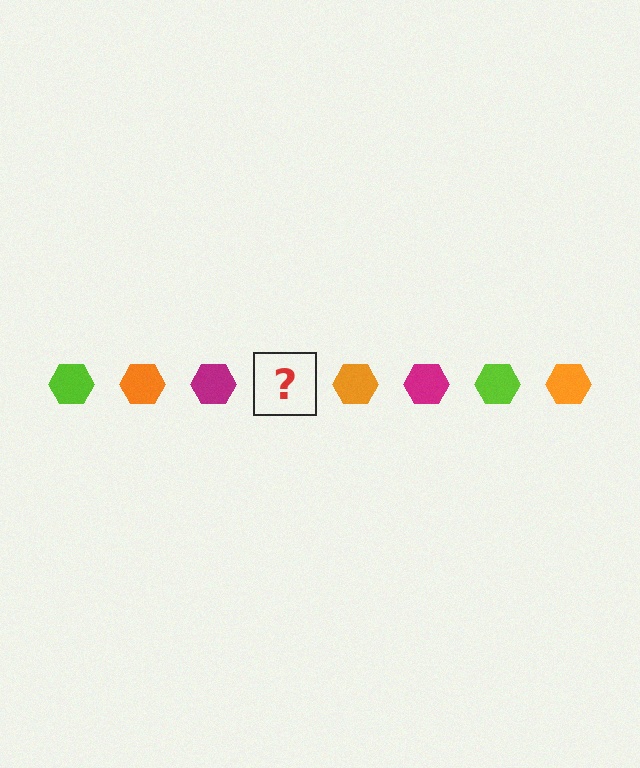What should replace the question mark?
The question mark should be replaced with a lime hexagon.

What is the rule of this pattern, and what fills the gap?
The rule is that the pattern cycles through lime, orange, magenta hexagons. The gap should be filled with a lime hexagon.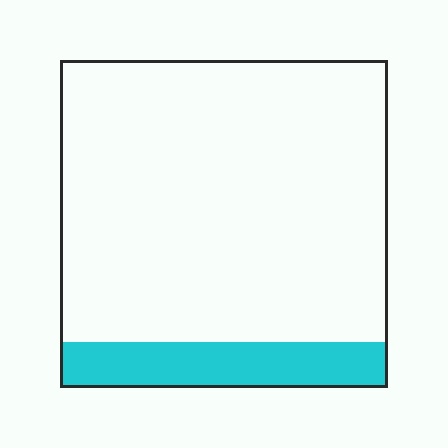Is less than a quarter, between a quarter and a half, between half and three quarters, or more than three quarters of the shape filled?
Less than a quarter.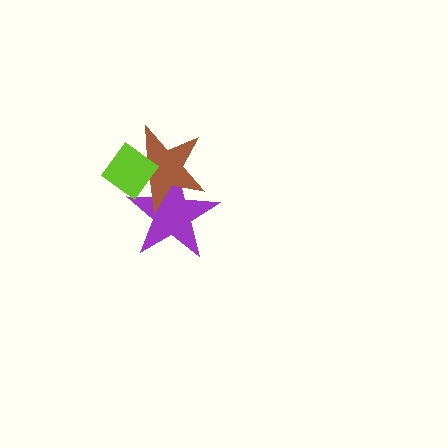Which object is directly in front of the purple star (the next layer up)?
The brown star is directly in front of the purple star.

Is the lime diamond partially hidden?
No, no other shape covers it.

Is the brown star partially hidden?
Yes, it is partially covered by another shape.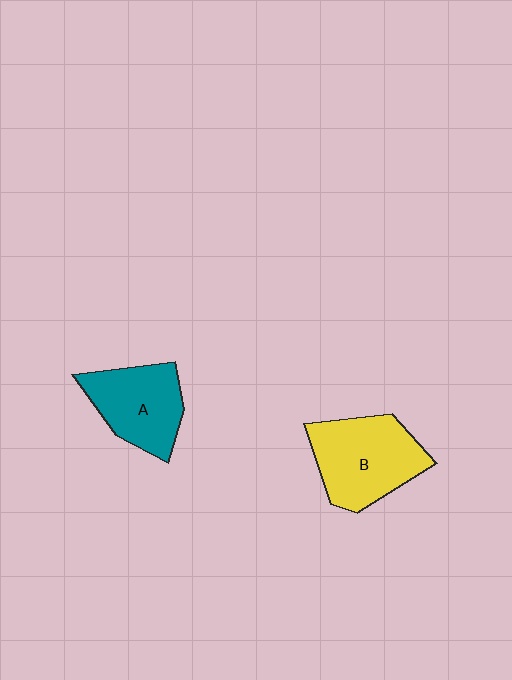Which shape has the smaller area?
Shape A (teal).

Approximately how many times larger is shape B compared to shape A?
Approximately 1.2 times.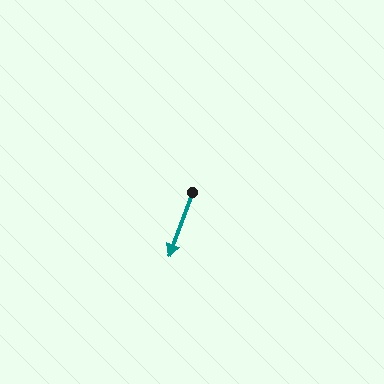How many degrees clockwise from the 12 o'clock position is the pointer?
Approximately 200 degrees.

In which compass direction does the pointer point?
South.